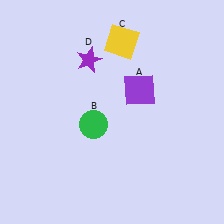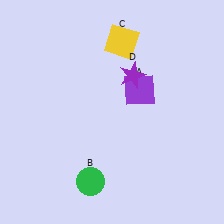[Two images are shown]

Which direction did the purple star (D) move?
The purple star (D) moved right.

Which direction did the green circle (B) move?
The green circle (B) moved down.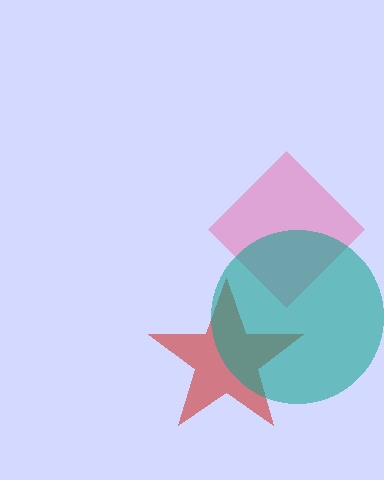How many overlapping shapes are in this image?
There are 3 overlapping shapes in the image.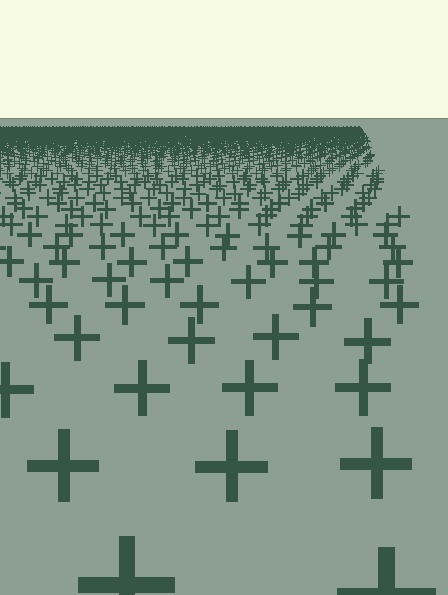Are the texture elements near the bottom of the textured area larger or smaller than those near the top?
Larger. Near the bottom, elements are closer to the viewer and appear at a bigger on-screen size.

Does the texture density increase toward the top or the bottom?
Density increases toward the top.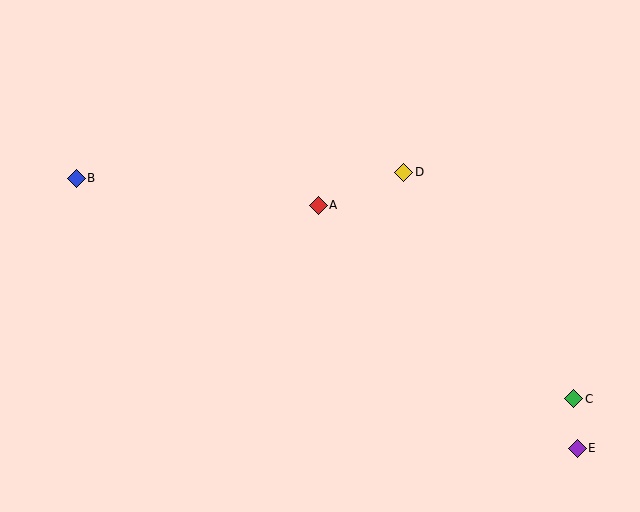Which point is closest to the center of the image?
Point A at (318, 205) is closest to the center.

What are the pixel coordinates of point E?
Point E is at (577, 448).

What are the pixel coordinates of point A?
Point A is at (318, 205).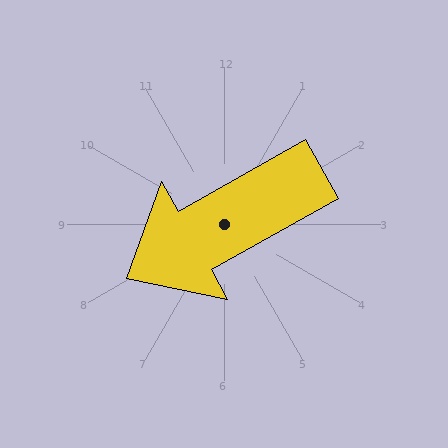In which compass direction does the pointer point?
Southwest.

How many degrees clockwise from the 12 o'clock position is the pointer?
Approximately 241 degrees.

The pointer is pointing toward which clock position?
Roughly 8 o'clock.